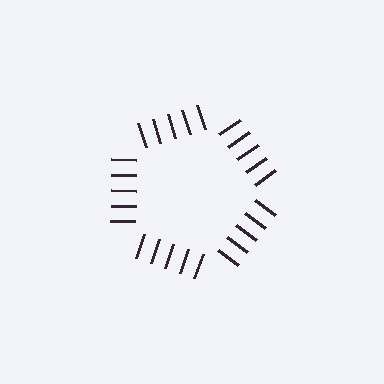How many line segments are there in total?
25 — 5 along each of the 5 edges.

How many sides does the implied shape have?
5 sides — the line-ends trace a pentagon.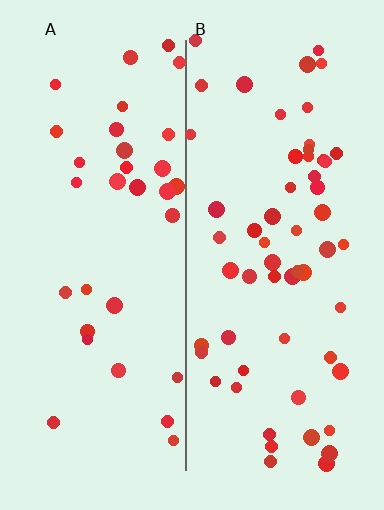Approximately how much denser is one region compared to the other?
Approximately 1.7× — region B over region A.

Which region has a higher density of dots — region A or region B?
B (the right).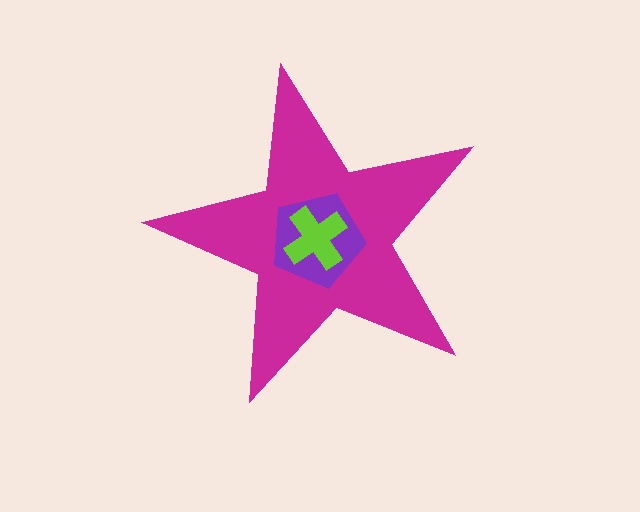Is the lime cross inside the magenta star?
Yes.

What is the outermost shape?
The magenta star.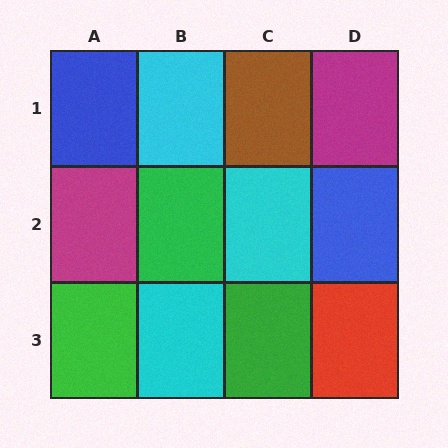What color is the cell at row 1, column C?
Brown.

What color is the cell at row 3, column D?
Red.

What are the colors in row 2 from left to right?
Magenta, green, cyan, blue.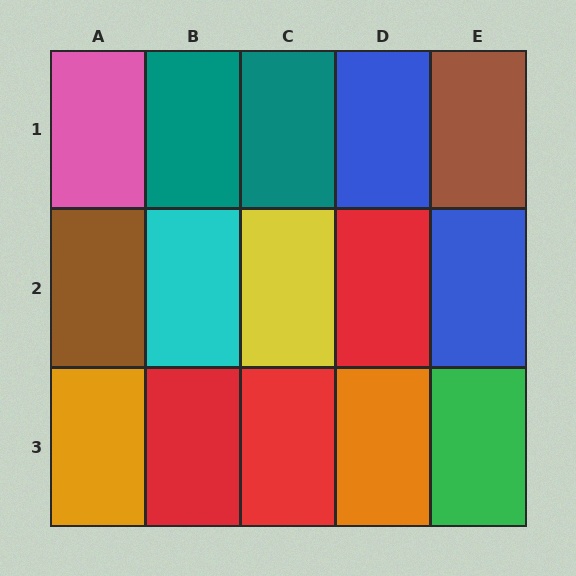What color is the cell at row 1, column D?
Blue.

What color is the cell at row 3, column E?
Green.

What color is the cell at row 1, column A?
Pink.